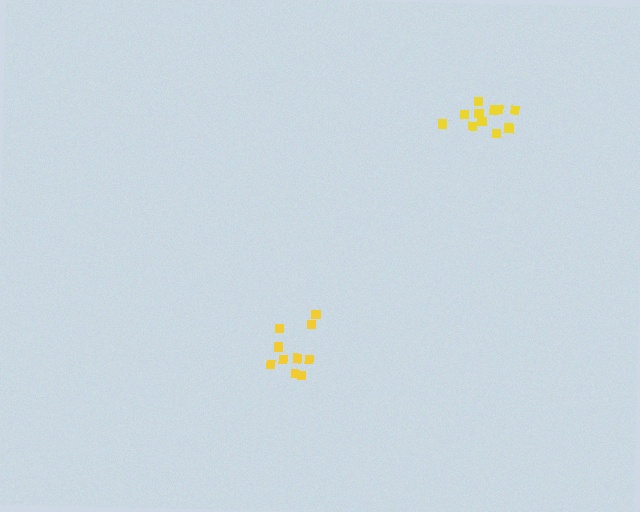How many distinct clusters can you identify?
There are 2 distinct clusters.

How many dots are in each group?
Group 1: 10 dots, Group 2: 11 dots (21 total).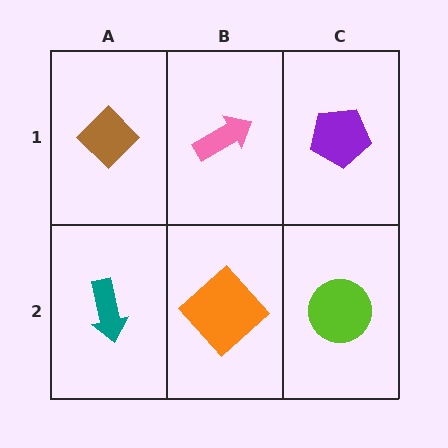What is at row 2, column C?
A lime circle.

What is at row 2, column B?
An orange diamond.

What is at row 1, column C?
A purple pentagon.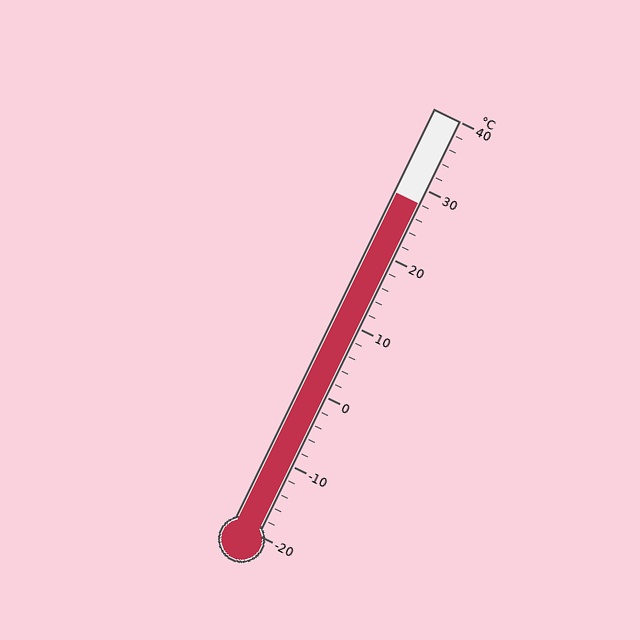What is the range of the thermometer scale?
The thermometer scale ranges from -20°C to 40°C.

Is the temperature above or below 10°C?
The temperature is above 10°C.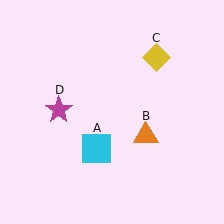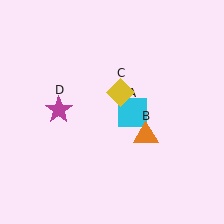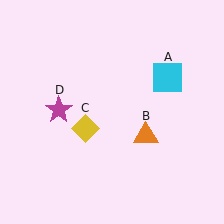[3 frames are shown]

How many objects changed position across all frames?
2 objects changed position: cyan square (object A), yellow diamond (object C).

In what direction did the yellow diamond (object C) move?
The yellow diamond (object C) moved down and to the left.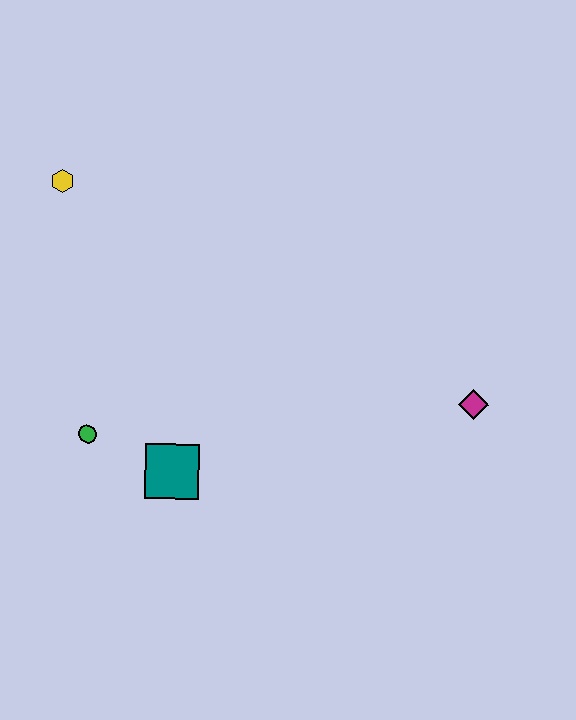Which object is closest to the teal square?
The green circle is closest to the teal square.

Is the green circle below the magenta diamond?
Yes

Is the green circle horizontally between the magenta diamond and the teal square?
No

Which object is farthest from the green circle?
The magenta diamond is farthest from the green circle.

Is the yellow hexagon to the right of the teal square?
No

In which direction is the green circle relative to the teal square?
The green circle is to the left of the teal square.